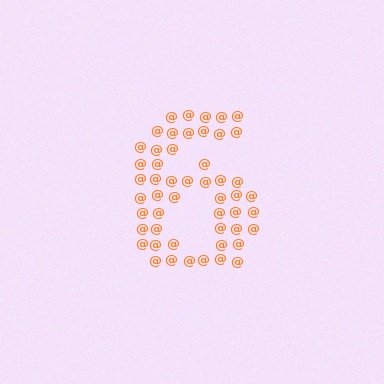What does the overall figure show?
The overall figure shows the digit 6.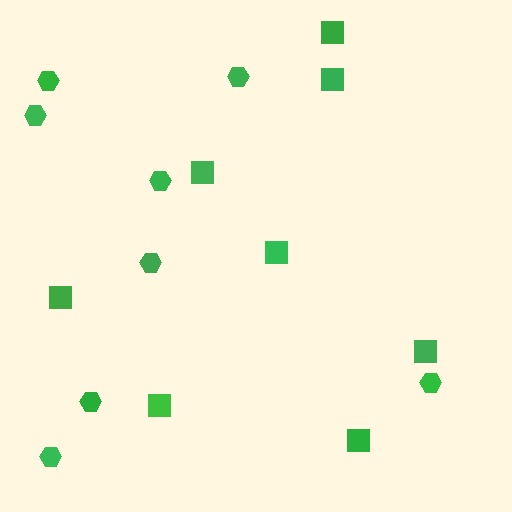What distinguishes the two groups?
There are 2 groups: one group of hexagons (8) and one group of squares (8).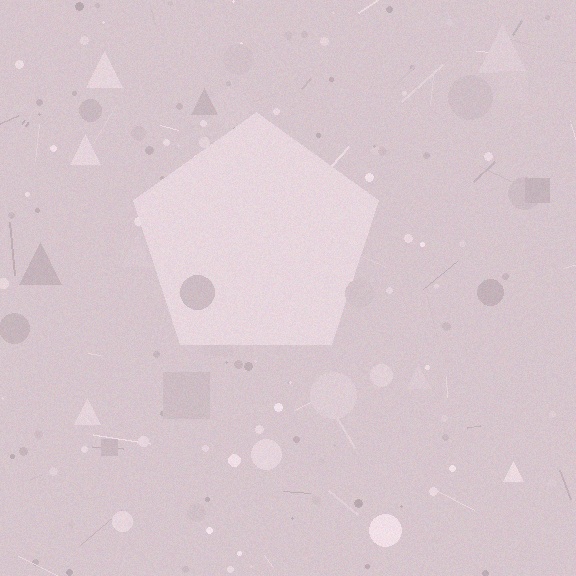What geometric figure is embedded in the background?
A pentagon is embedded in the background.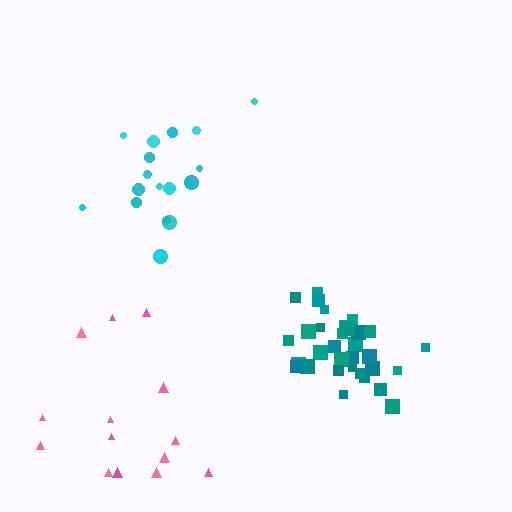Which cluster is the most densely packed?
Teal.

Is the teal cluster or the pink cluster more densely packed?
Teal.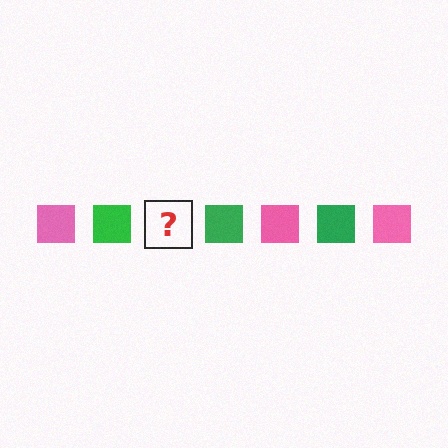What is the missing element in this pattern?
The missing element is a pink square.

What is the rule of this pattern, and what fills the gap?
The rule is that the pattern cycles through pink, green squares. The gap should be filled with a pink square.